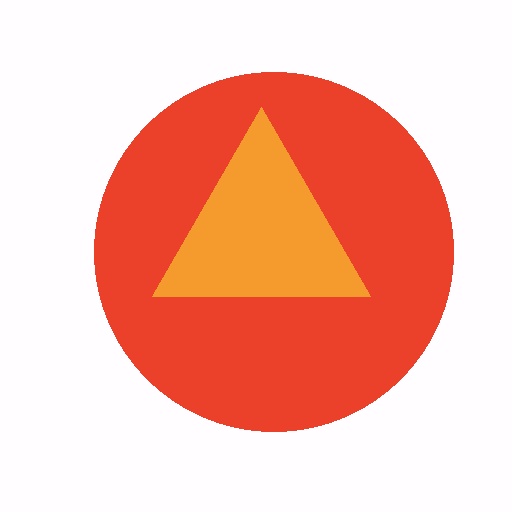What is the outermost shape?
The red circle.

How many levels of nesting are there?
2.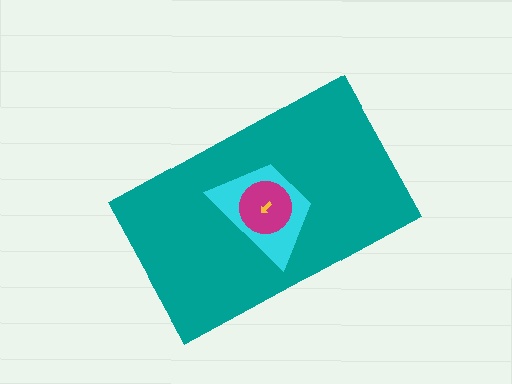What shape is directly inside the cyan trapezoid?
The magenta circle.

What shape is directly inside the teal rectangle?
The cyan trapezoid.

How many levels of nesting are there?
4.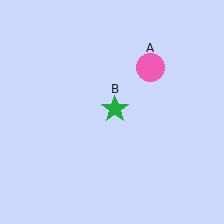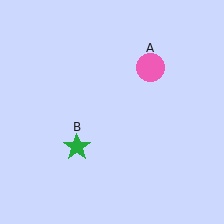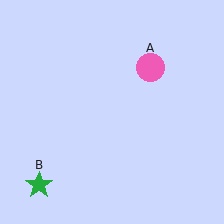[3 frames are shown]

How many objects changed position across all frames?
1 object changed position: green star (object B).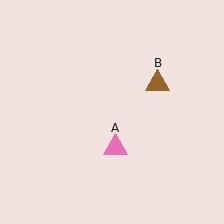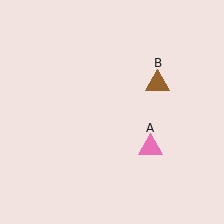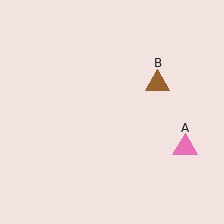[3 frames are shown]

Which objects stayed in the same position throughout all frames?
Brown triangle (object B) remained stationary.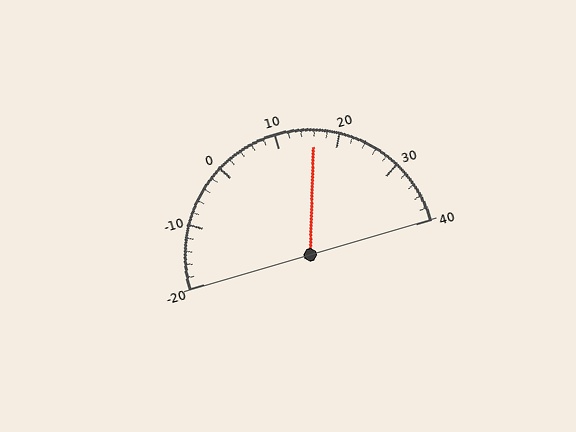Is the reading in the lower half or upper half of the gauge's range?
The reading is in the upper half of the range (-20 to 40).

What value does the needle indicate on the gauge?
The needle indicates approximately 16.